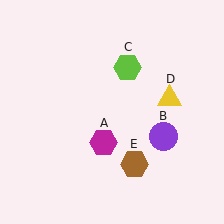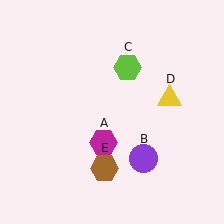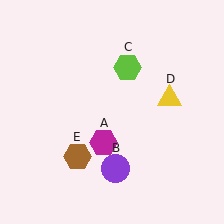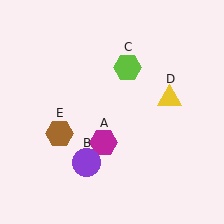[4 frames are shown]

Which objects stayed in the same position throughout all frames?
Magenta hexagon (object A) and lime hexagon (object C) and yellow triangle (object D) remained stationary.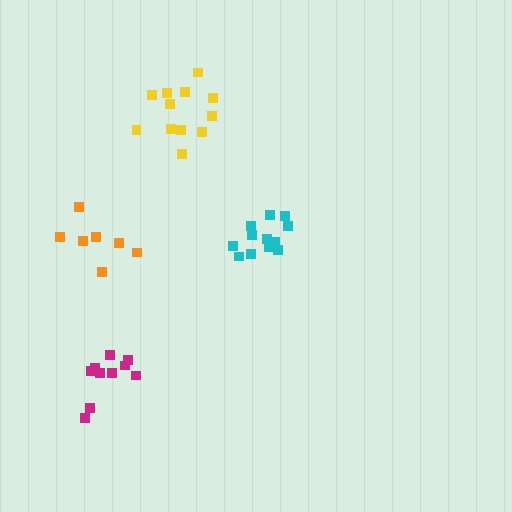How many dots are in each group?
Group 1: 12 dots, Group 2: 12 dots, Group 3: 10 dots, Group 4: 7 dots (41 total).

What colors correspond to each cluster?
The clusters are colored: cyan, yellow, magenta, orange.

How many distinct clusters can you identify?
There are 4 distinct clusters.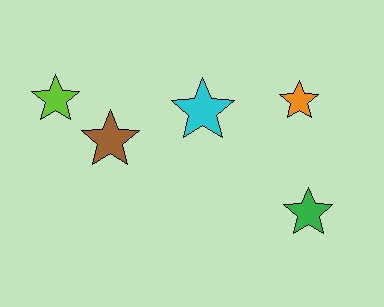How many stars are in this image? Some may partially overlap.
There are 5 stars.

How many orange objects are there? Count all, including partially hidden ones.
There is 1 orange object.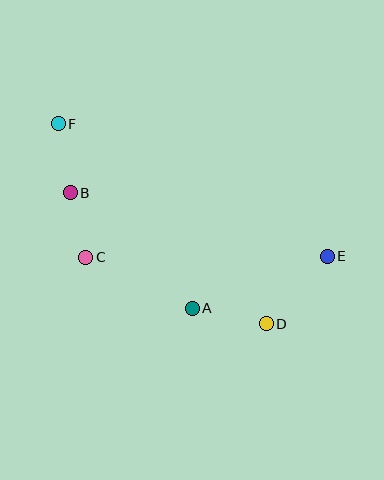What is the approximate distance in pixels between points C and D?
The distance between C and D is approximately 192 pixels.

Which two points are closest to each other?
Points B and C are closest to each other.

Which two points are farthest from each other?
Points E and F are farthest from each other.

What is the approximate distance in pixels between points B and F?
The distance between B and F is approximately 70 pixels.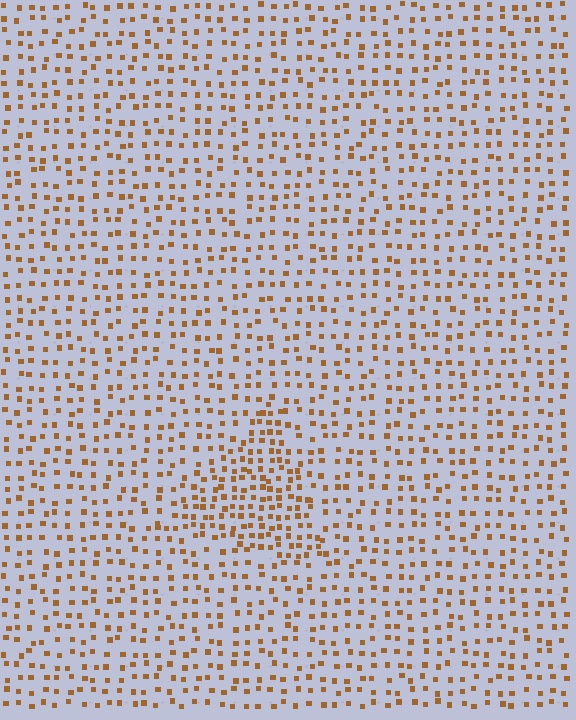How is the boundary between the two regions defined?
The boundary is defined by a change in element density (approximately 1.8x ratio). All elements are the same color, size, and shape.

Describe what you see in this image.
The image contains small brown elements arranged at two different densities. A triangle-shaped region is visible where the elements are more densely packed than the surrounding area.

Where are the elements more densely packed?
The elements are more densely packed inside the triangle boundary.